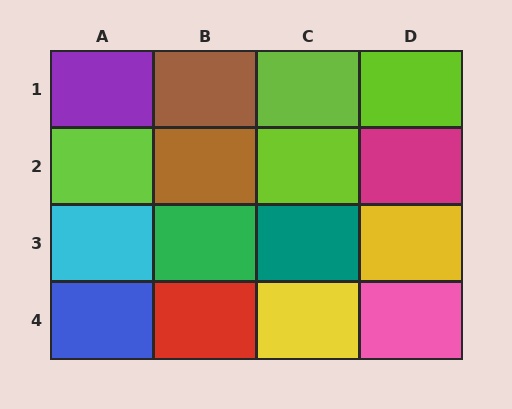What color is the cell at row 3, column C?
Teal.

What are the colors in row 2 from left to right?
Lime, brown, lime, magenta.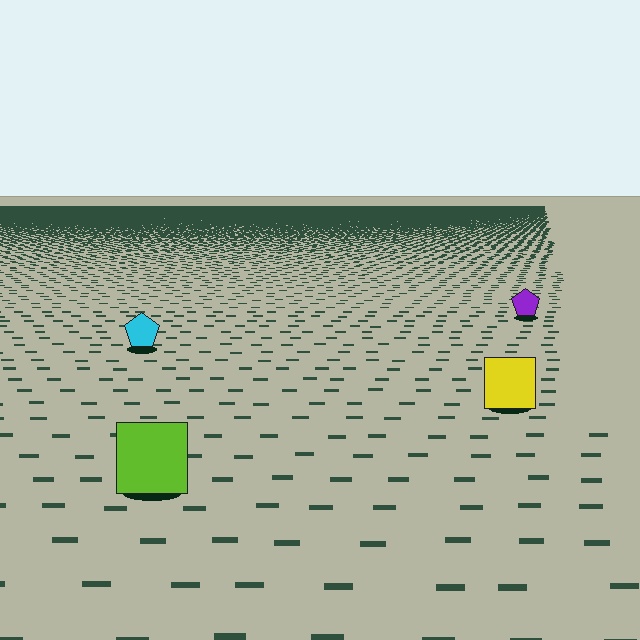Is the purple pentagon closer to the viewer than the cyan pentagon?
No. The cyan pentagon is closer — you can tell from the texture gradient: the ground texture is coarser near it.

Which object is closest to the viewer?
The lime square is closest. The texture marks near it are larger and more spread out.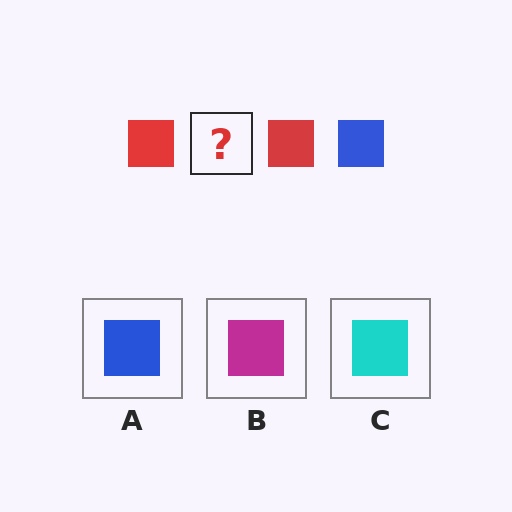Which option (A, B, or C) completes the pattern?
A.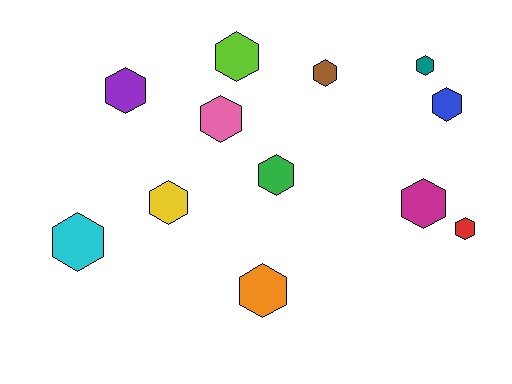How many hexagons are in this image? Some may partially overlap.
There are 12 hexagons.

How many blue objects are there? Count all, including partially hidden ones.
There is 1 blue object.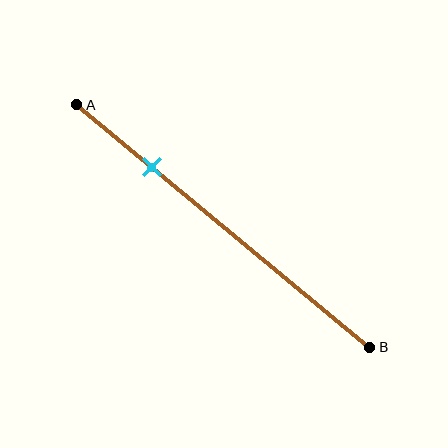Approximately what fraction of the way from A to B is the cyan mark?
The cyan mark is approximately 25% of the way from A to B.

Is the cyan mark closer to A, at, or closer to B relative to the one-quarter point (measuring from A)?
The cyan mark is approximately at the one-quarter point of segment AB.